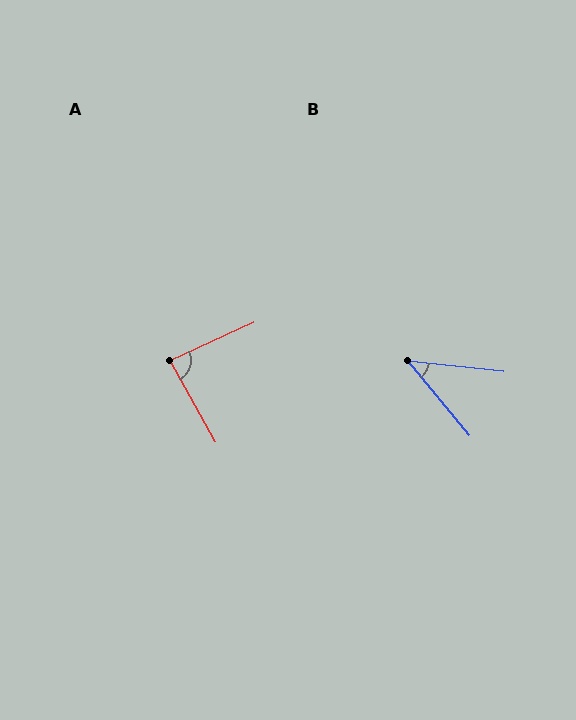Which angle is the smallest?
B, at approximately 44 degrees.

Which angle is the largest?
A, at approximately 86 degrees.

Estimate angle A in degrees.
Approximately 86 degrees.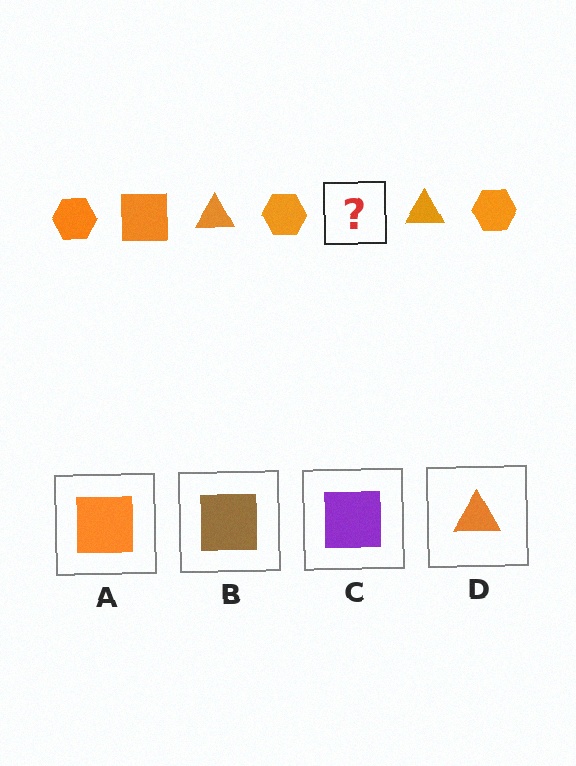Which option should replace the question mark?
Option A.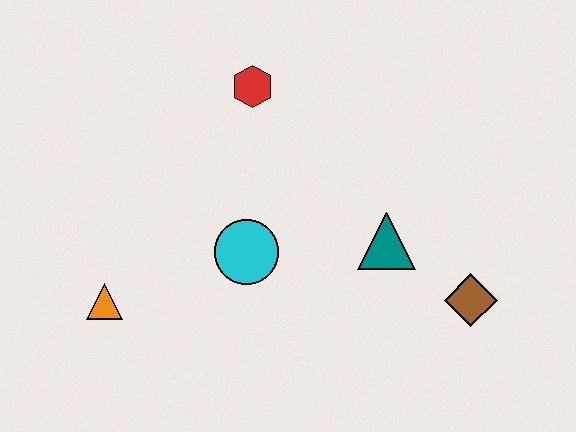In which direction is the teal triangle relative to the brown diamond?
The teal triangle is to the left of the brown diamond.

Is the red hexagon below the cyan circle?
No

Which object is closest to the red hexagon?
The cyan circle is closest to the red hexagon.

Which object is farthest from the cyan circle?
The brown diamond is farthest from the cyan circle.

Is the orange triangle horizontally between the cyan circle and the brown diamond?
No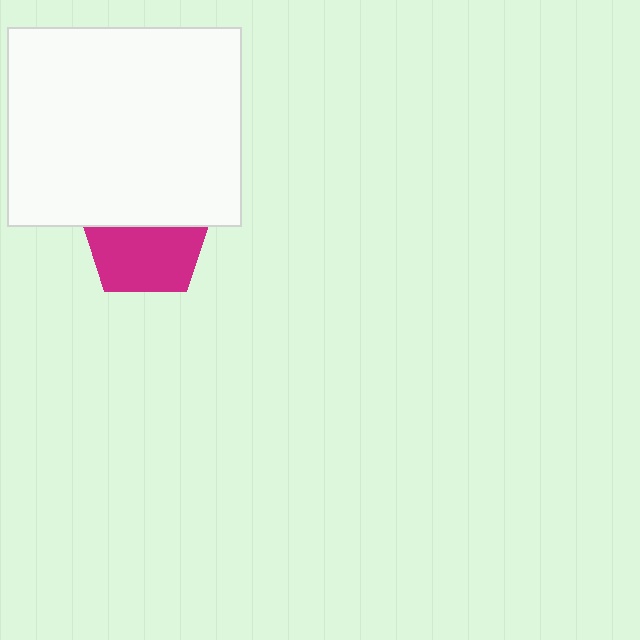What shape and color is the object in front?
The object in front is a white rectangle.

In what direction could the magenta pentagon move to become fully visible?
The magenta pentagon could move down. That would shift it out from behind the white rectangle entirely.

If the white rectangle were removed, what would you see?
You would see the complete magenta pentagon.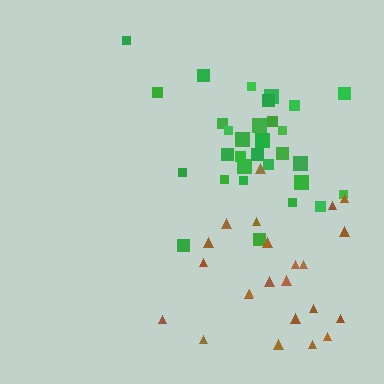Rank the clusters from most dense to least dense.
green, brown.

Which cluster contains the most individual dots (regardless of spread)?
Green (32).